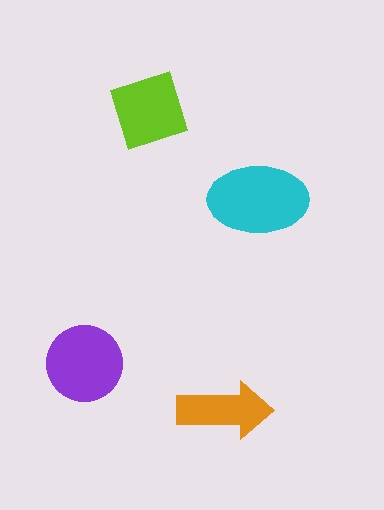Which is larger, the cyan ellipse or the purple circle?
The cyan ellipse.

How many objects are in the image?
There are 4 objects in the image.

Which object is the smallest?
The orange arrow.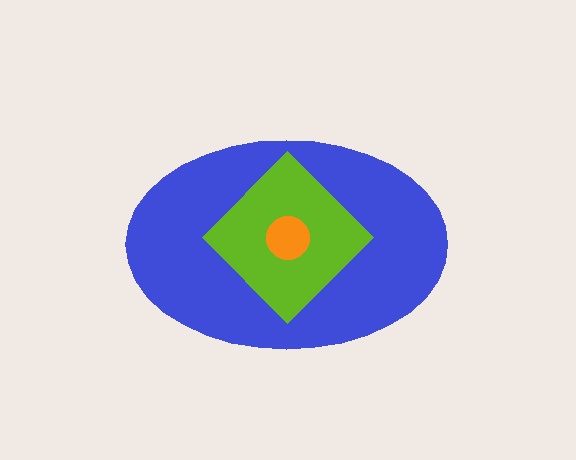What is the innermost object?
The orange circle.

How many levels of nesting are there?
3.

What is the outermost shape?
The blue ellipse.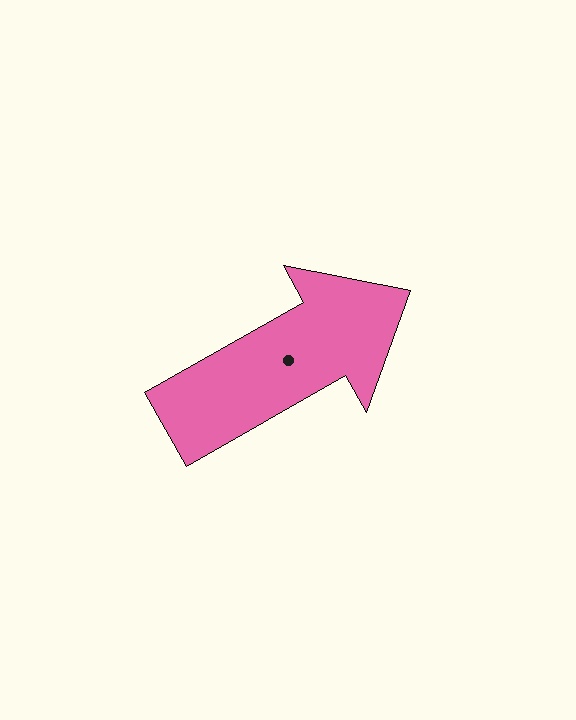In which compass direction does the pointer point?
Northeast.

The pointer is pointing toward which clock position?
Roughly 2 o'clock.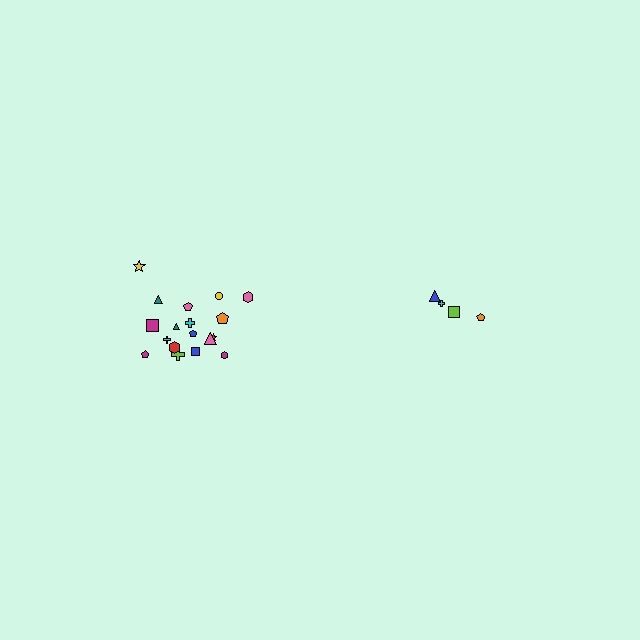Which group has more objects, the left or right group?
The left group.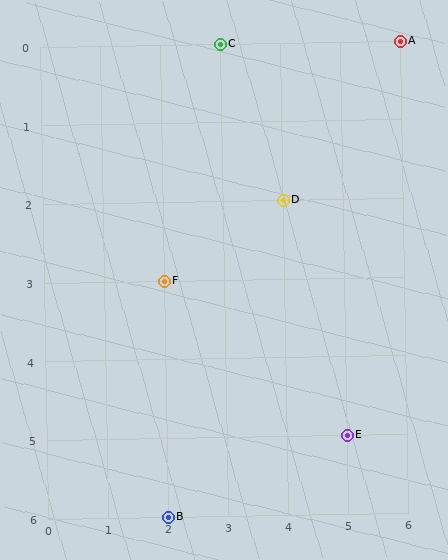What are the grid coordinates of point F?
Point F is at grid coordinates (2, 3).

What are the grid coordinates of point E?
Point E is at grid coordinates (5, 5).